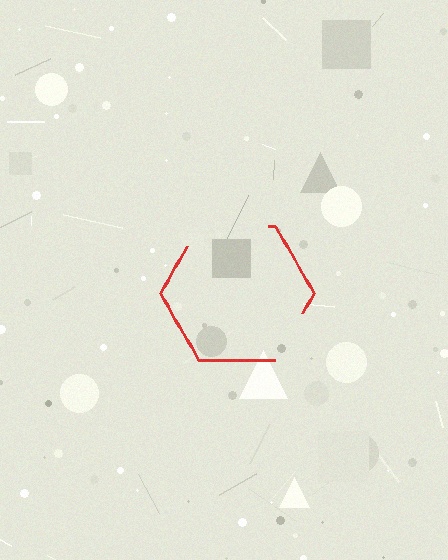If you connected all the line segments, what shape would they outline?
They would outline a hexagon.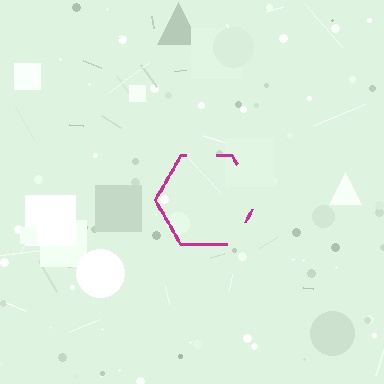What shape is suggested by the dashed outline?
The dashed outline suggests a hexagon.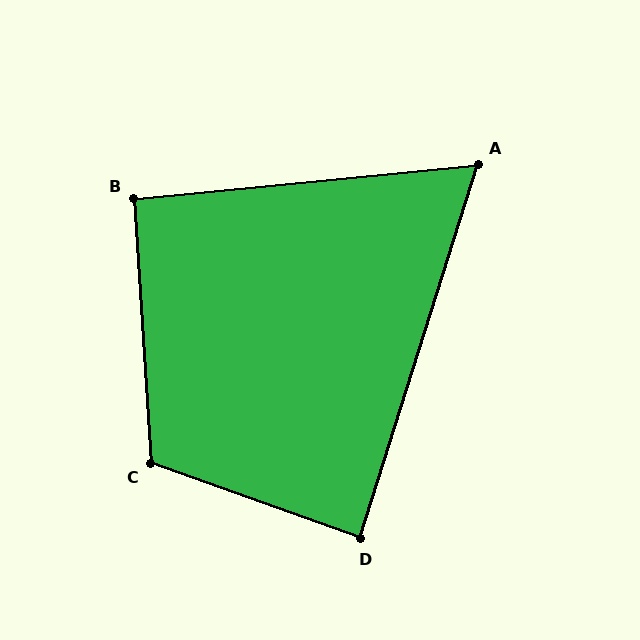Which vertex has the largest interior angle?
C, at approximately 113 degrees.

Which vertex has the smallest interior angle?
A, at approximately 67 degrees.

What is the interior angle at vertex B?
Approximately 92 degrees (approximately right).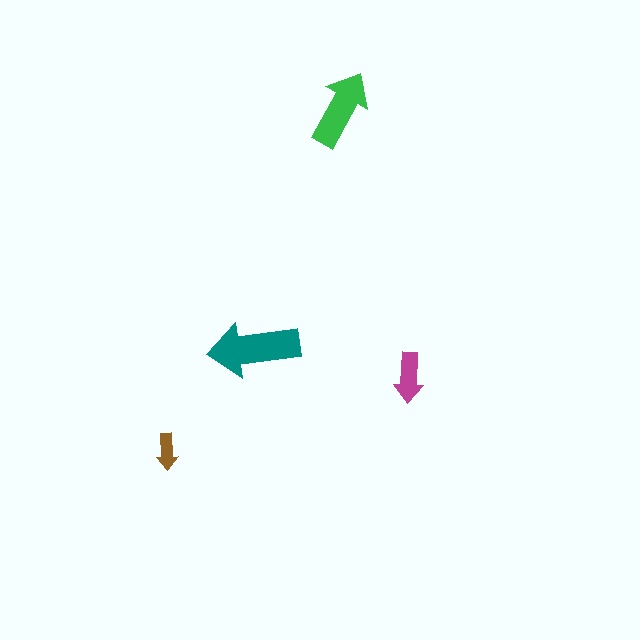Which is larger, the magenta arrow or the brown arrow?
The magenta one.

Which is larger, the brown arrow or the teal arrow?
The teal one.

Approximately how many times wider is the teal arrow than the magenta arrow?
About 2 times wider.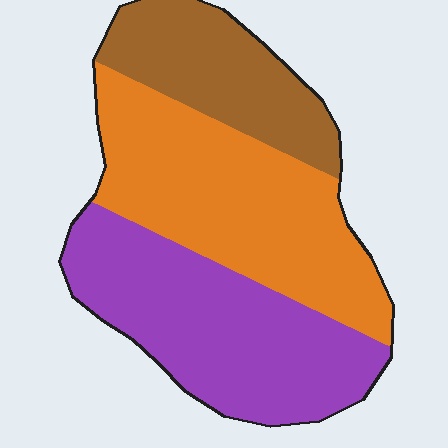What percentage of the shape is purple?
Purple covers 38% of the shape.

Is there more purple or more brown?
Purple.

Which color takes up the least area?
Brown, at roughly 20%.